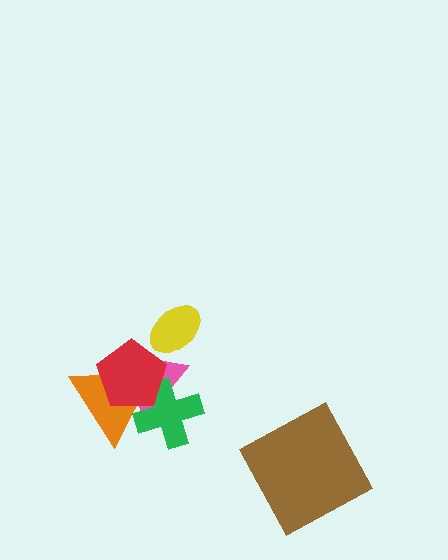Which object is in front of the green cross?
The red pentagon is in front of the green cross.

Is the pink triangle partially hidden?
Yes, it is partially covered by another shape.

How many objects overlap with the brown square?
0 objects overlap with the brown square.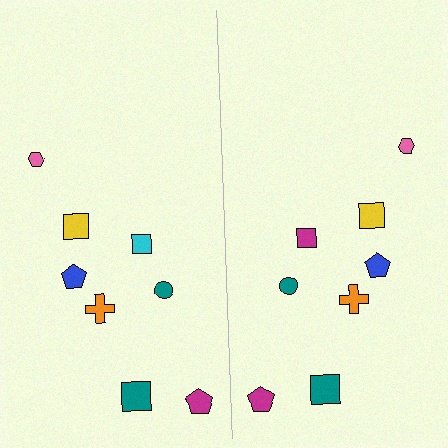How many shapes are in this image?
There are 16 shapes in this image.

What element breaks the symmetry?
The magenta square on the right side breaks the symmetry — its mirror counterpart is cyan.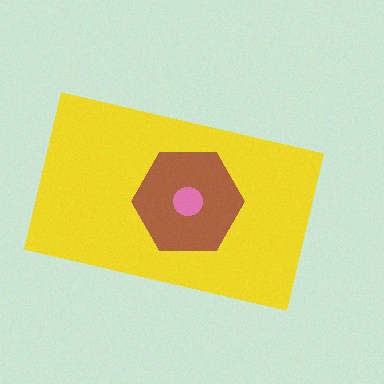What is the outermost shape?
The yellow rectangle.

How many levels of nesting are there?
3.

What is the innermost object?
The pink circle.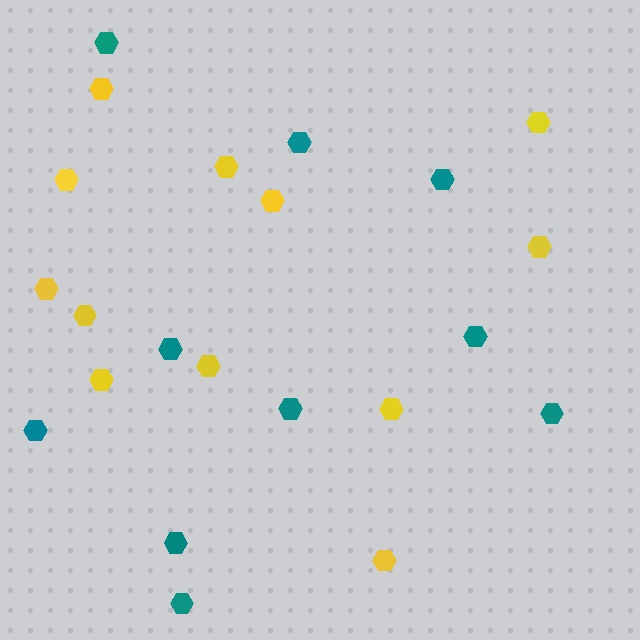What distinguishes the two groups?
There are 2 groups: one group of teal hexagons (10) and one group of yellow hexagons (12).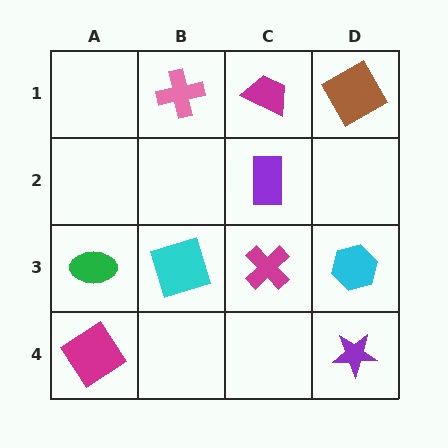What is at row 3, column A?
A green ellipse.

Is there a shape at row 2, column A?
No, that cell is empty.